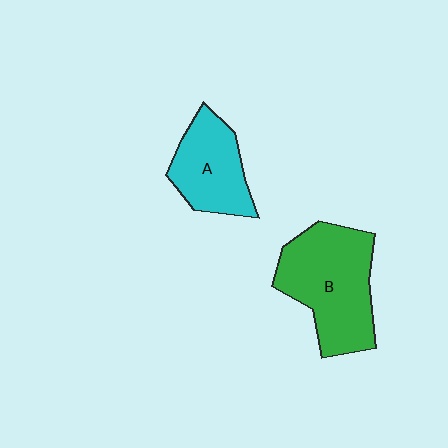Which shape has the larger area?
Shape B (green).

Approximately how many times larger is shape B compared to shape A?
Approximately 1.6 times.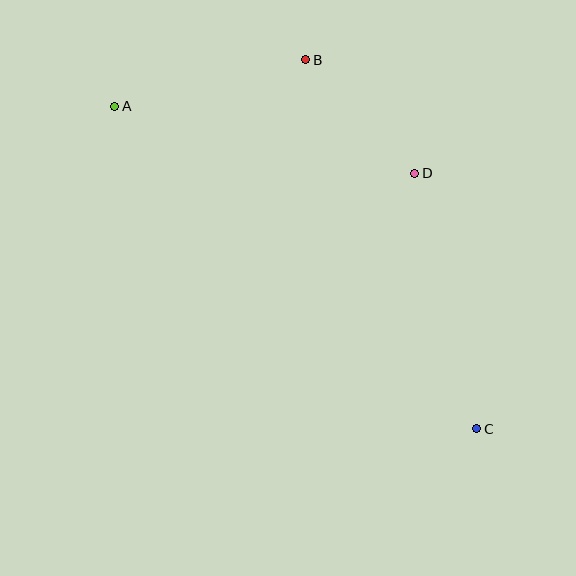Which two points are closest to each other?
Points B and D are closest to each other.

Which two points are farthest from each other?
Points A and C are farthest from each other.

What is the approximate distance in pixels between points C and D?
The distance between C and D is approximately 263 pixels.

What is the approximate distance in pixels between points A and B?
The distance between A and B is approximately 196 pixels.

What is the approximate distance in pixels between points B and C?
The distance between B and C is approximately 407 pixels.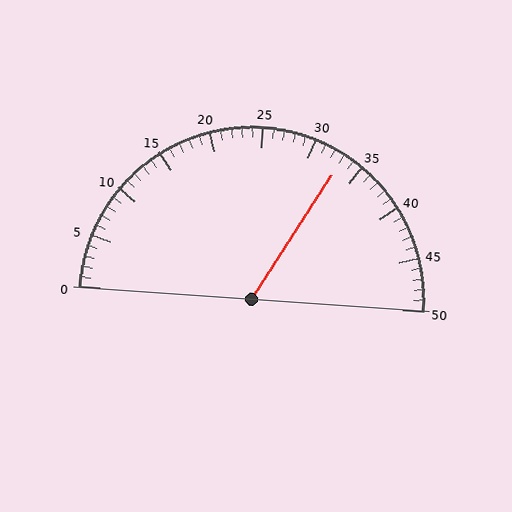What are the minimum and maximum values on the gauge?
The gauge ranges from 0 to 50.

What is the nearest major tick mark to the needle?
The nearest major tick mark is 35.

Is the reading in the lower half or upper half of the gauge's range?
The reading is in the upper half of the range (0 to 50).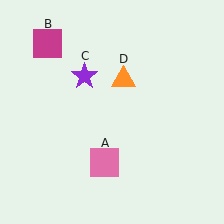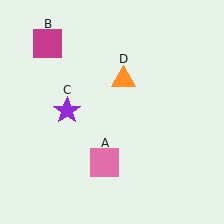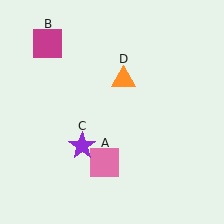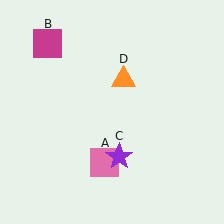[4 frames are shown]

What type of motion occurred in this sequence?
The purple star (object C) rotated counterclockwise around the center of the scene.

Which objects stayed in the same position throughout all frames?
Pink square (object A) and magenta square (object B) and orange triangle (object D) remained stationary.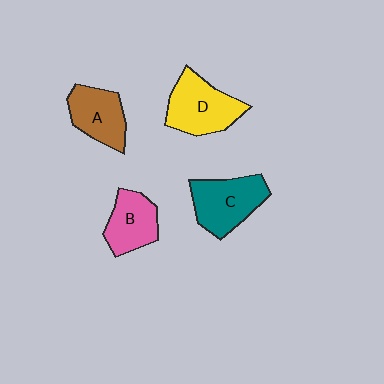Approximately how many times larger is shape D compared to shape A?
Approximately 1.2 times.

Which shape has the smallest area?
Shape B (pink).